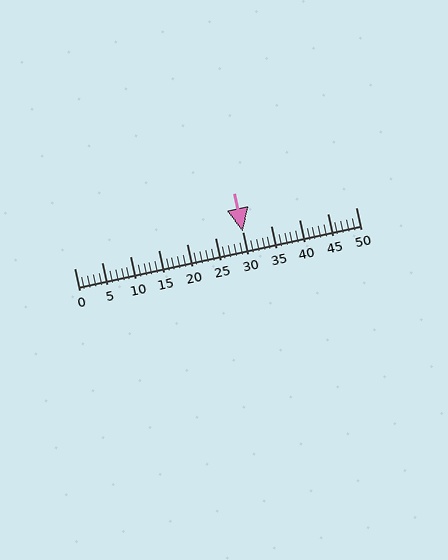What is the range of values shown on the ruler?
The ruler shows values from 0 to 50.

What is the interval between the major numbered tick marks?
The major tick marks are spaced 5 units apart.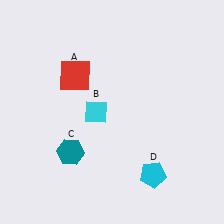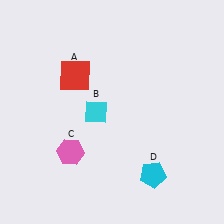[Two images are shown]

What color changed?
The hexagon (C) changed from teal in Image 1 to pink in Image 2.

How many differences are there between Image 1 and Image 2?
There is 1 difference between the two images.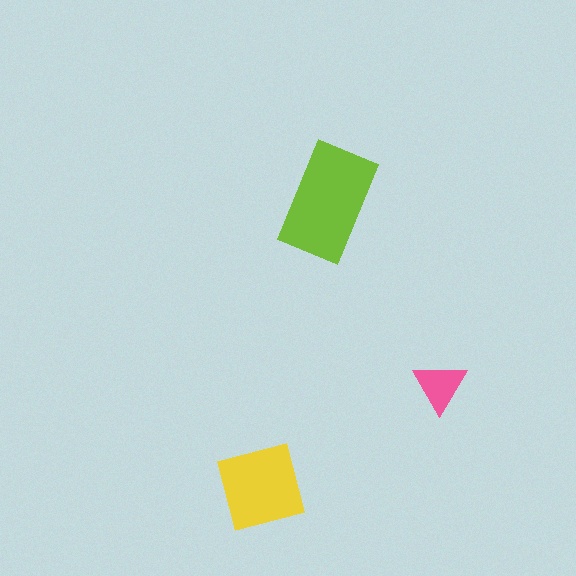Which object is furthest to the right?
The pink triangle is rightmost.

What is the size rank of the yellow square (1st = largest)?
2nd.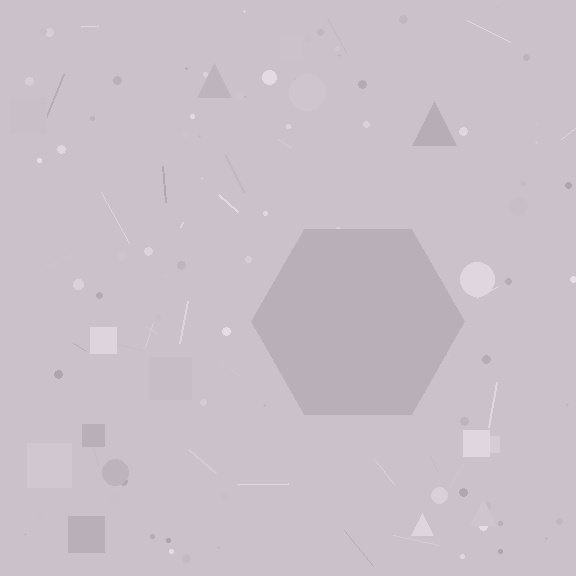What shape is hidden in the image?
A hexagon is hidden in the image.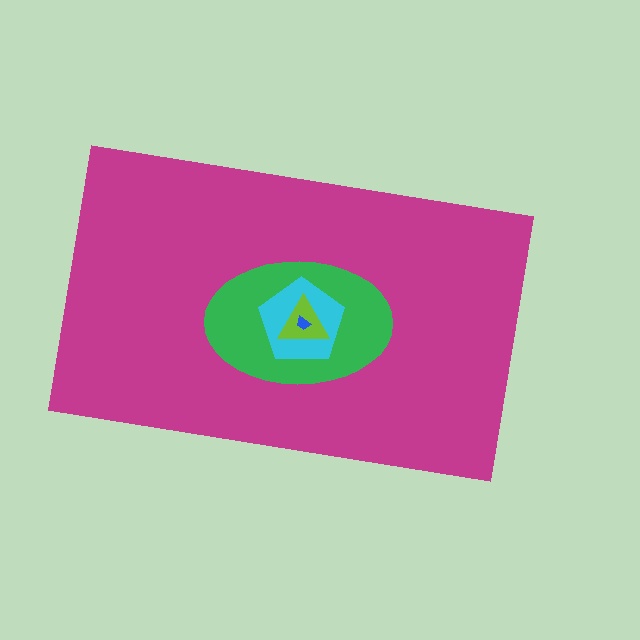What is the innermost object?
The blue trapezoid.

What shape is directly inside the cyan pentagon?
The lime triangle.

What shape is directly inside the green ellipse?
The cyan pentagon.